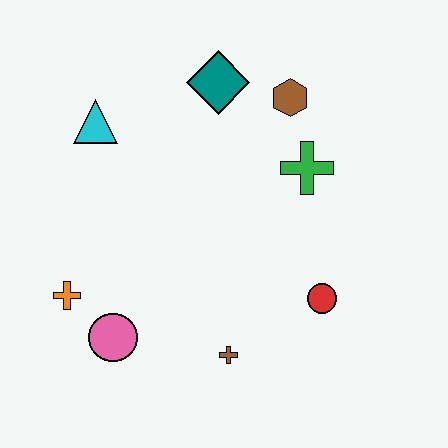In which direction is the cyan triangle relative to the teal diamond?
The cyan triangle is to the left of the teal diamond.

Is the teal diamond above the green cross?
Yes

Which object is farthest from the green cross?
The orange cross is farthest from the green cross.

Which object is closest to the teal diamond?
The brown hexagon is closest to the teal diamond.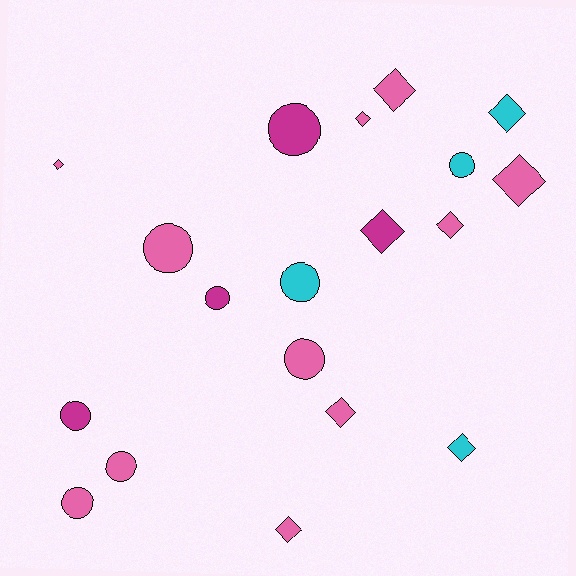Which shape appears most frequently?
Diamond, with 10 objects.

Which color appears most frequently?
Pink, with 11 objects.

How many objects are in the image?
There are 19 objects.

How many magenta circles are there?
There are 3 magenta circles.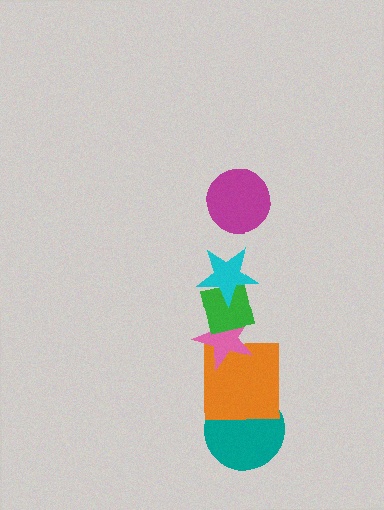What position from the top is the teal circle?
The teal circle is 6th from the top.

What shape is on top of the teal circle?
The orange square is on top of the teal circle.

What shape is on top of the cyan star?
The magenta circle is on top of the cyan star.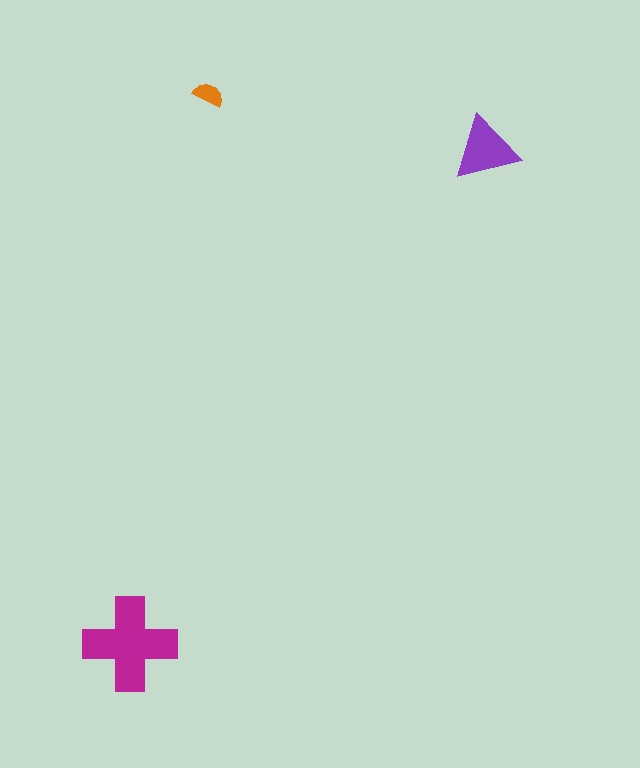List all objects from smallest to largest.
The orange semicircle, the purple triangle, the magenta cross.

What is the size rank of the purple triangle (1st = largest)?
2nd.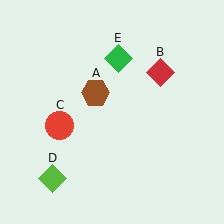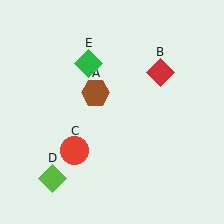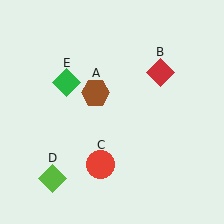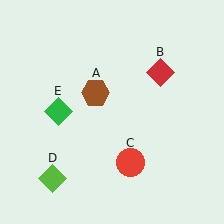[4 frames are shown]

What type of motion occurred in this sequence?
The red circle (object C), green diamond (object E) rotated counterclockwise around the center of the scene.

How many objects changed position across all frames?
2 objects changed position: red circle (object C), green diamond (object E).